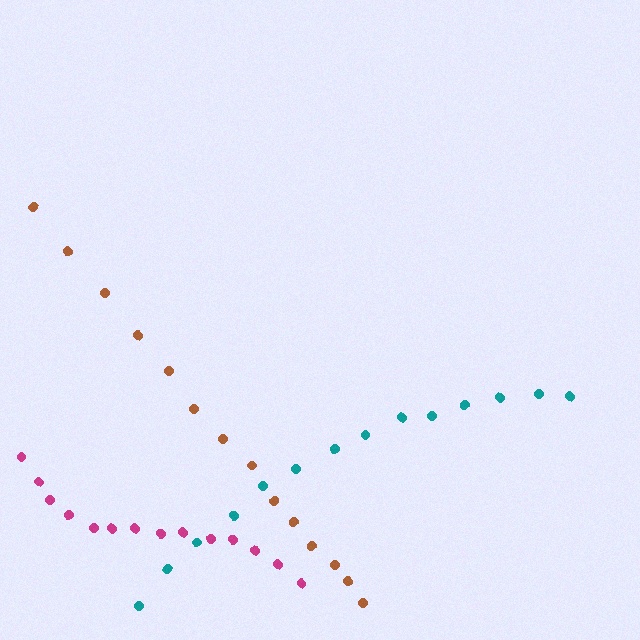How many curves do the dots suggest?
There are 3 distinct paths.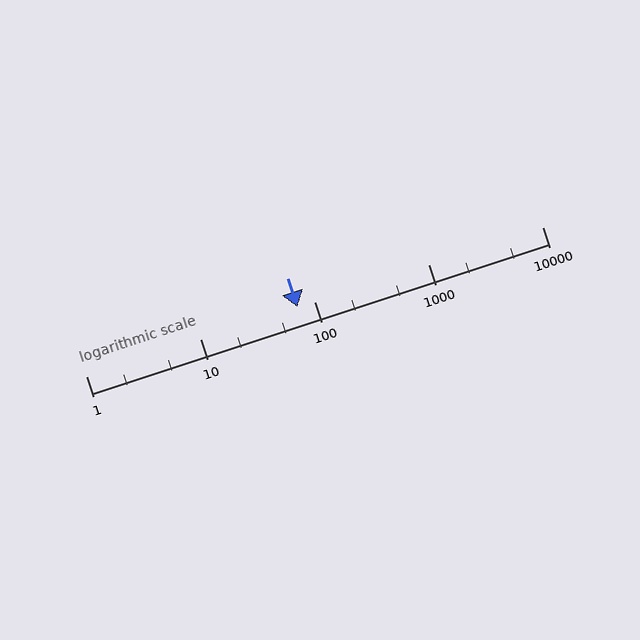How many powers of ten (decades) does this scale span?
The scale spans 4 decades, from 1 to 10000.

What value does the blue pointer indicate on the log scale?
The pointer indicates approximately 71.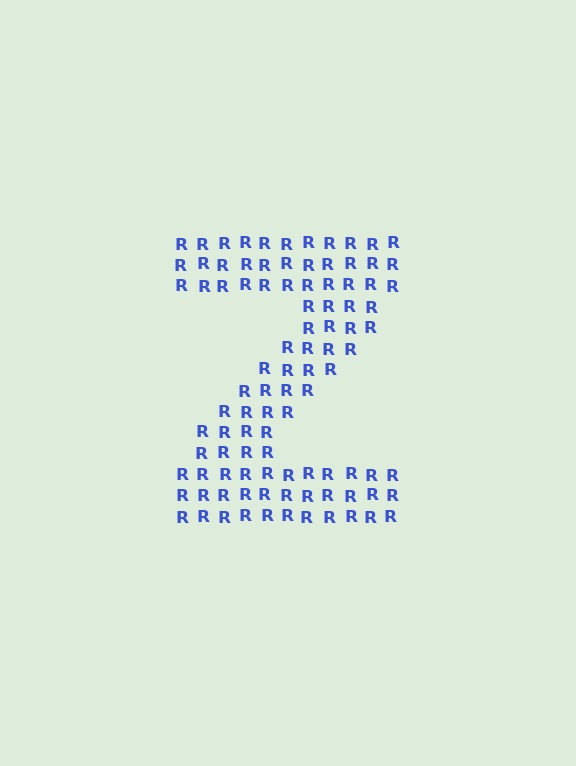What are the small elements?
The small elements are letter R's.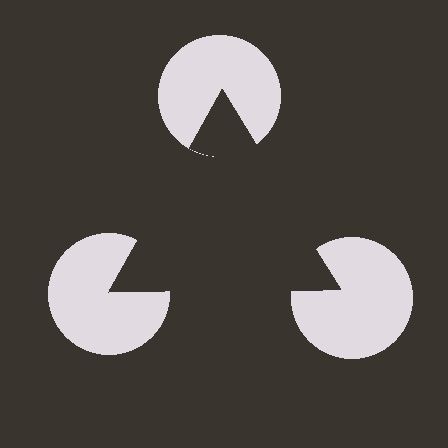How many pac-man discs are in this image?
There are 3 — one at each vertex of the illusory triangle.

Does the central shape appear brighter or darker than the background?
It typically appears slightly darker than the background, even though no actual brightness change is drawn.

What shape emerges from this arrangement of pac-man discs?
An illusory triangle — its edges are inferred from the aligned wedge cuts in the pac-man discs, not physically drawn.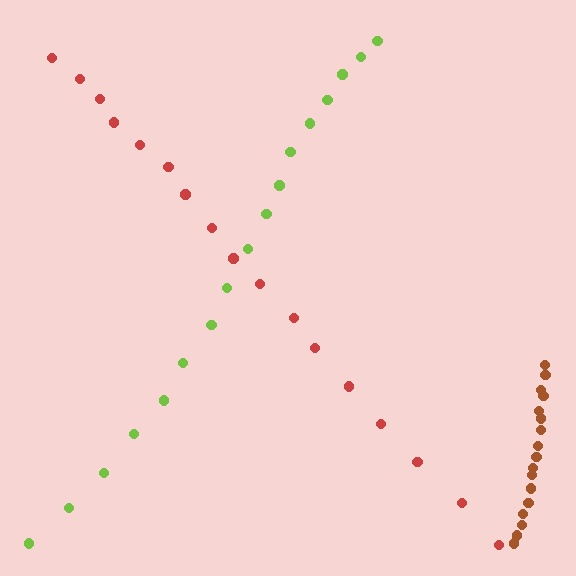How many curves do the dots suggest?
There are 3 distinct paths.